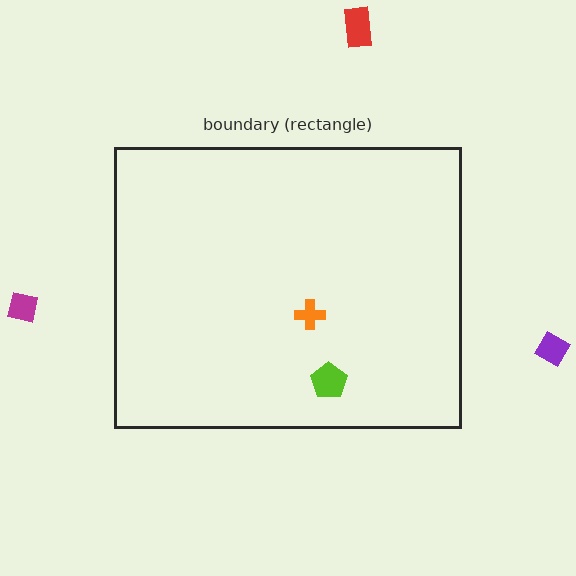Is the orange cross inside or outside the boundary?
Inside.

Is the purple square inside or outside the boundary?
Outside.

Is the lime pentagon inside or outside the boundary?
Inside.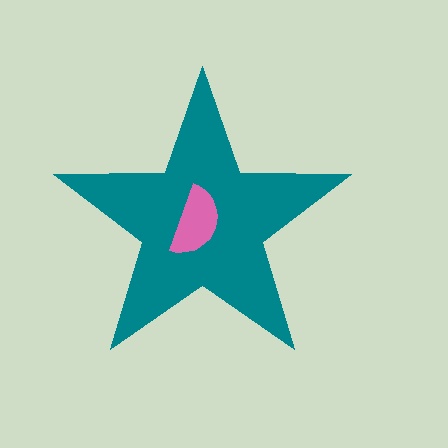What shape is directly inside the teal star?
The pink semicircle.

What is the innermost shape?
The pink semicircle.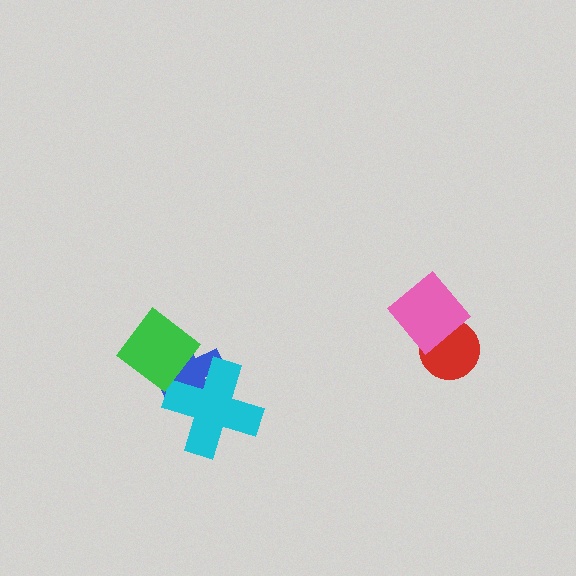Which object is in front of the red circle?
The pink diamond is in front of the red circle.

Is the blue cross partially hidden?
Yes, it is partially covered by another shape.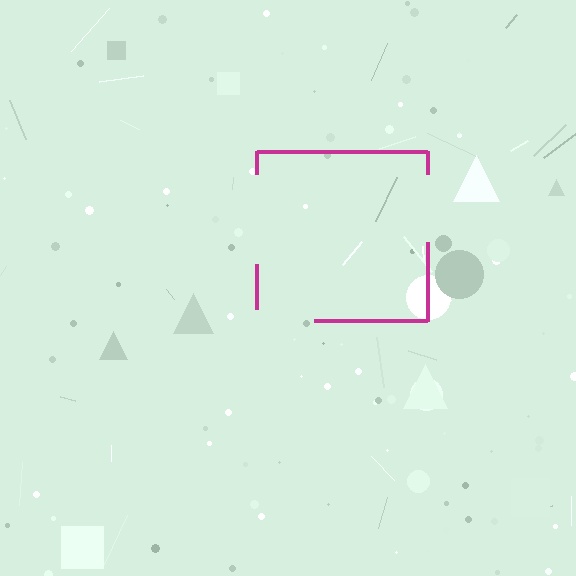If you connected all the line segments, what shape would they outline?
They would outline a square.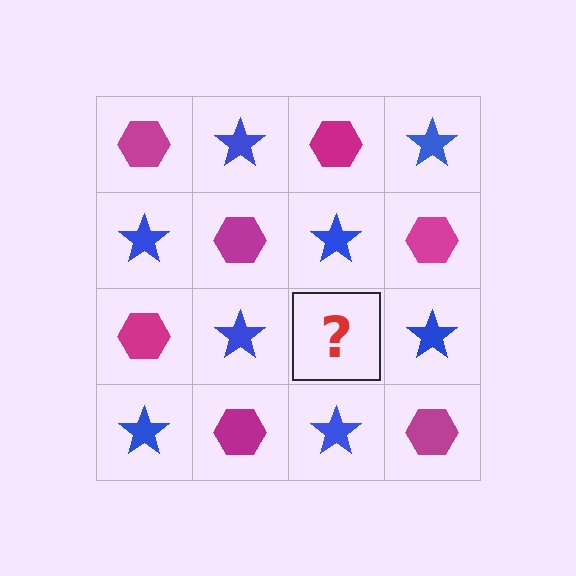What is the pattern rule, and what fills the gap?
The rule is that it alternates magenta hexagon and blue star in a checkerboard pattern. The gap should be filled with a magenta hexagon.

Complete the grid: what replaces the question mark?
The question mark should be replaced with a magenta hexagon.